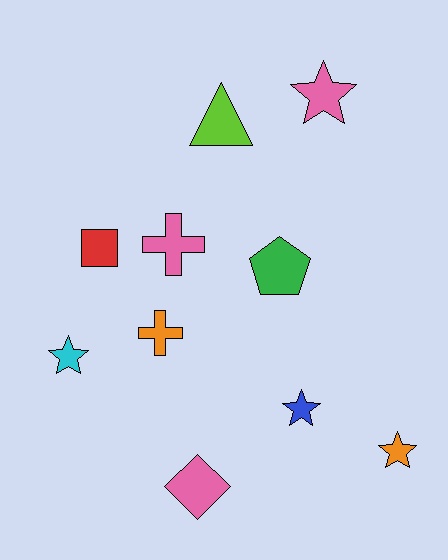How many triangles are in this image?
There is 1 triangle.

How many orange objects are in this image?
There are 2 orange objects.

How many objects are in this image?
There are 10 objects.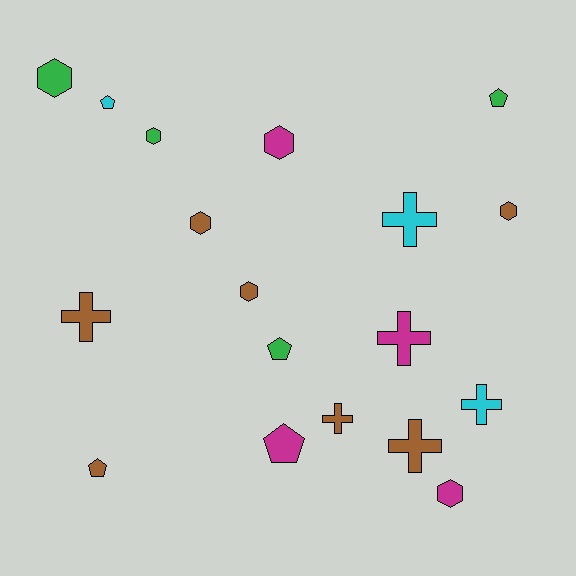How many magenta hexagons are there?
There are 2 magenta hexagons.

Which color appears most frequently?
Brown, with 7 objects.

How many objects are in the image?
There are 18 objects.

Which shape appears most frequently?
Hexagon, with 7 objects.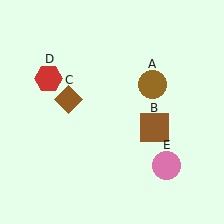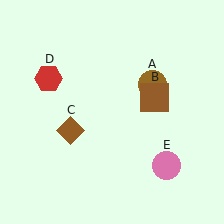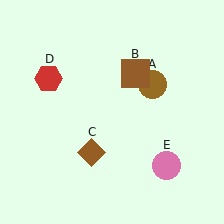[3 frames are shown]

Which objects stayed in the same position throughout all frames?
Brown circle (object A) and red hexagon (object D) and pink circle (object E) remained stationary.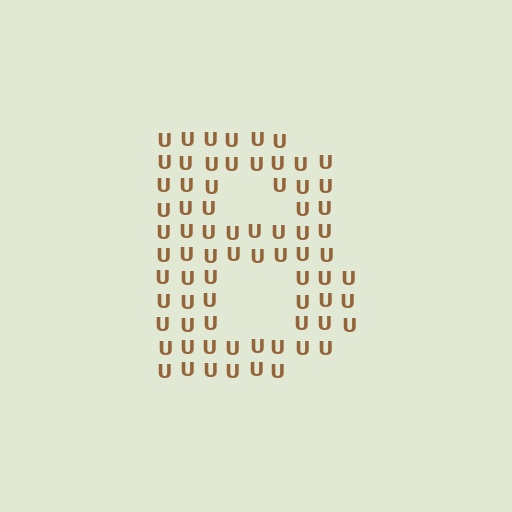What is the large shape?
The large shape is the letter B.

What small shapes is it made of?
It is made of small letter U's.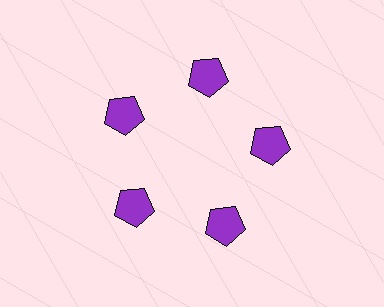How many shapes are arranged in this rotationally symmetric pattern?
There are 5 shapes, arranged in 5 groups of 1.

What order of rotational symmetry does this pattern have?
This pattern has 5-fold rotational symmetry.